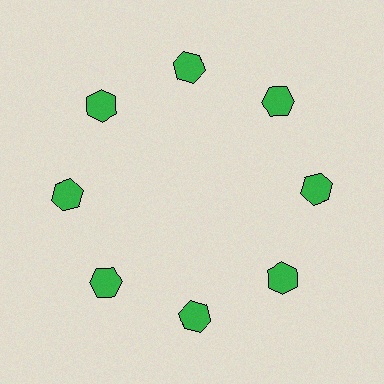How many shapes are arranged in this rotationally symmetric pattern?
There are 8 shapes, arranged in 8 groups of 1.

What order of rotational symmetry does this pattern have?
This pattern has 8-fold rotational symmetry.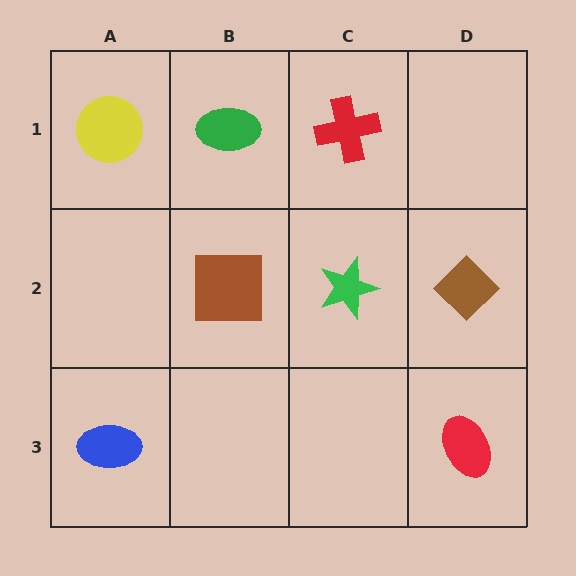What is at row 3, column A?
A blue ellipse.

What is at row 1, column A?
A yellow circle.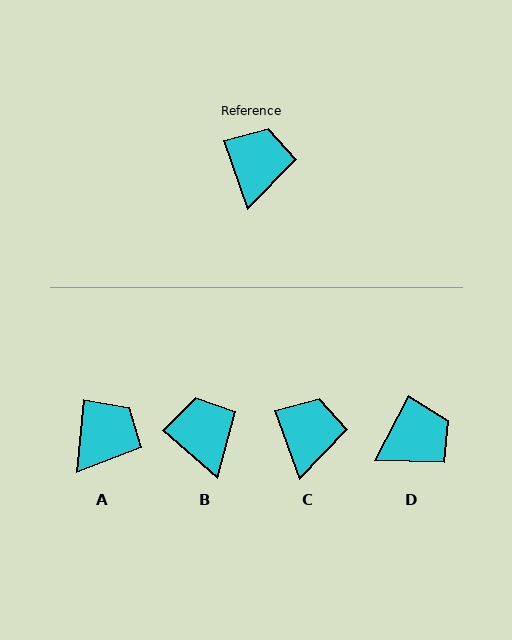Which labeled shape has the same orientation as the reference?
C.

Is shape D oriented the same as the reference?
No, it is off by about 47 degrees.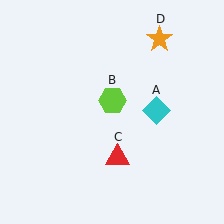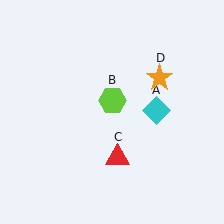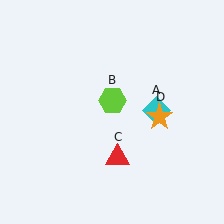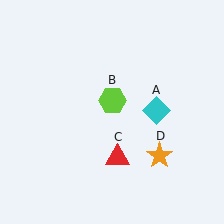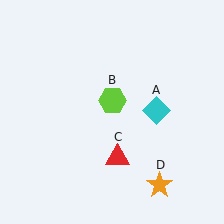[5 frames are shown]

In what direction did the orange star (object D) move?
The orange star (object D) moved down.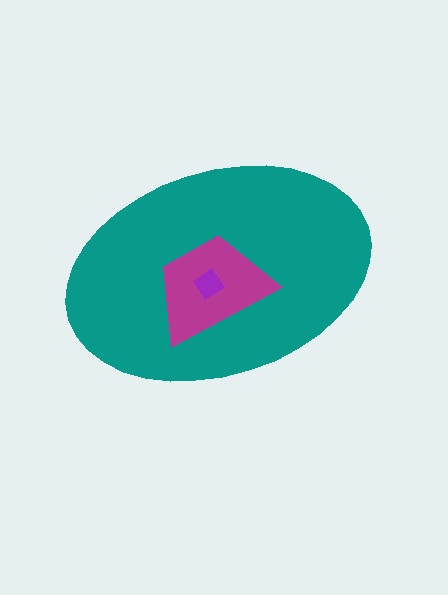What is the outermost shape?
The teal ellipse.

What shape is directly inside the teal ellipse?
The magenta trapezoid.